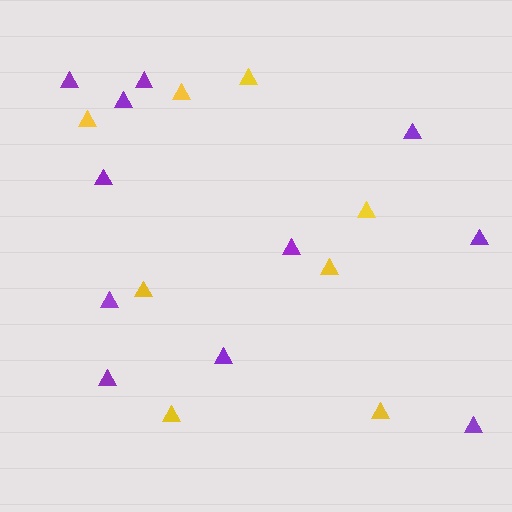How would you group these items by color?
There are 2 groups: one group of yellow triangles (8) and one group of purple triangles (11).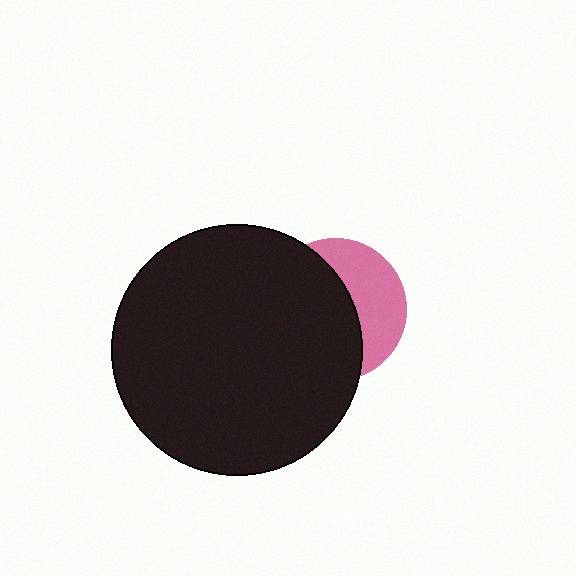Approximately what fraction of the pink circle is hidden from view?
Roughly 61% of the pink circle is hidden behind the black circle.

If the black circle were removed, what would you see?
You would see the complete pink circle.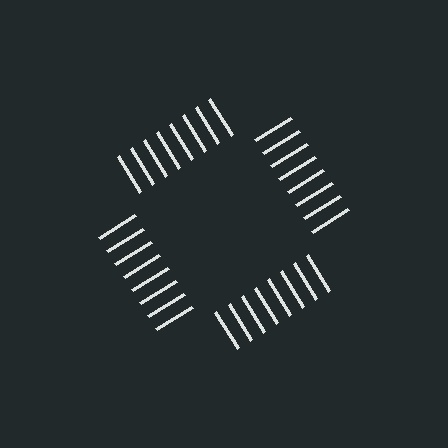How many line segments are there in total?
32 — 8 along each of the 4 edges.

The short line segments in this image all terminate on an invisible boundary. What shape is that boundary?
An illusory square — the line segments terminate on its edges but no continuous stroke is drawn.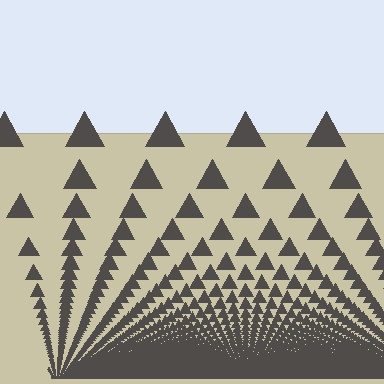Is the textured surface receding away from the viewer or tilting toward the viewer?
The surface appears to tilt toward the viewer. Texture elements get larger and sparser toward the top.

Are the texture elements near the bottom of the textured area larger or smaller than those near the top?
Smaller. The gradient is inverted — elements near the bottom are smaller and denser.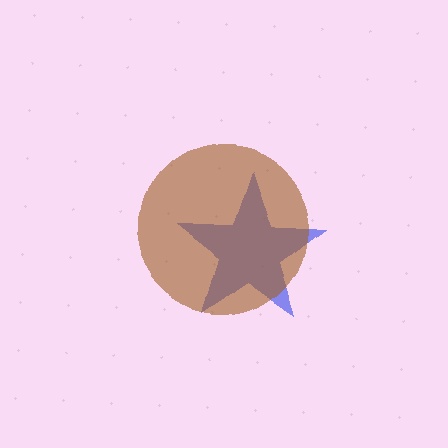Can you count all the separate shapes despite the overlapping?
Yes, there are 2 separate shapes.